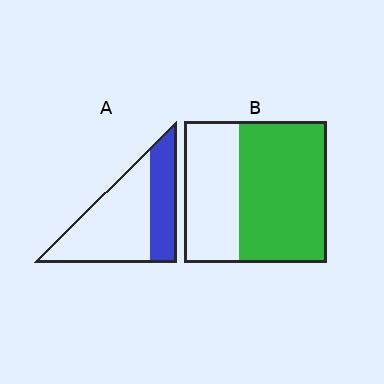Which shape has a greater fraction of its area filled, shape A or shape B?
Shape B.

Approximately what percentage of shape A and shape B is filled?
A is approximately 35% and B is approximately 60%.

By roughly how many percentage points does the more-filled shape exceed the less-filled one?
By roughly 25 percentage points (B over A).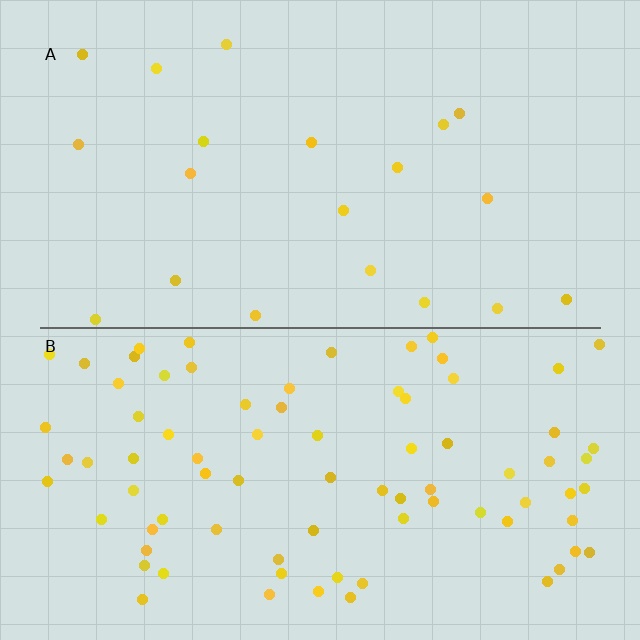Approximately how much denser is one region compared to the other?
Approximately 4.0× — region B over region A.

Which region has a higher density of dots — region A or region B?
B (the bottom).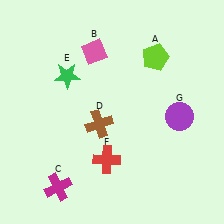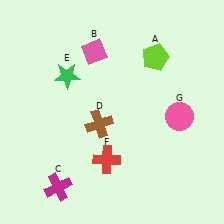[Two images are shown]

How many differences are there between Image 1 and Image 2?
There is 1 difference between the two images.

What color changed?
The circle (G) changed from purple in Image 1 to pink in Image 2.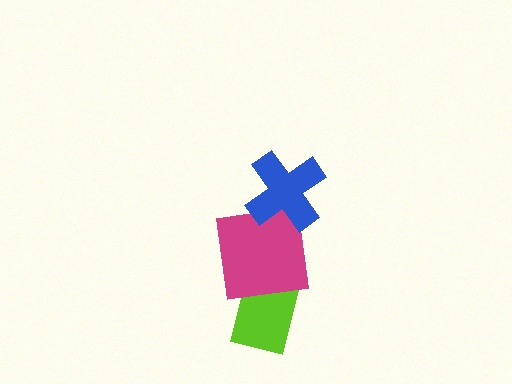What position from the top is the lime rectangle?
The lime rectangle is 3rd from the top.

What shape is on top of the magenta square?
The blue cross is on top of the magenta square.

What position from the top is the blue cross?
The blue cross is 1st from the top.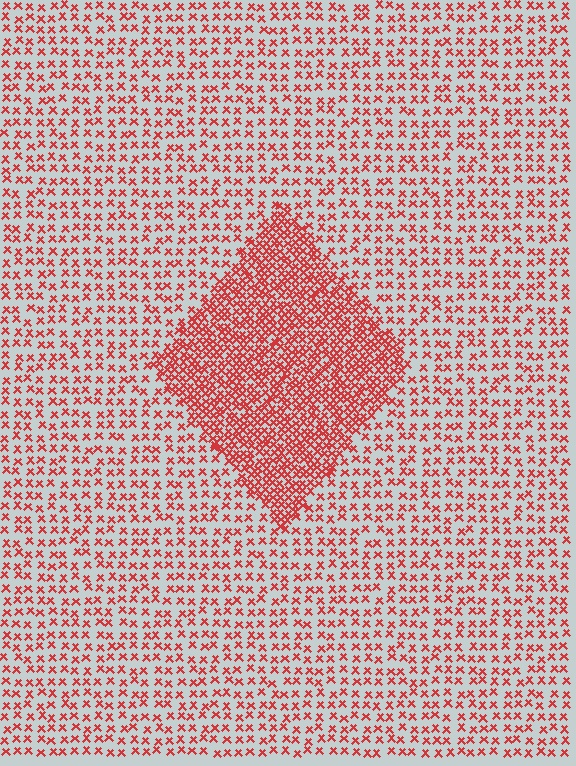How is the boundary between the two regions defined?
The boundary is defined by a change in element density (approximately 2.4x ratio). All elements are the same color, size, and shape.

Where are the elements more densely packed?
The elements are more densely packed inside the diamond boundary.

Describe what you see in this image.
The image contains small red elements arranged at two different densities. A diamond-shaped region is visible where the elements are more densely packed than the surrounding area.